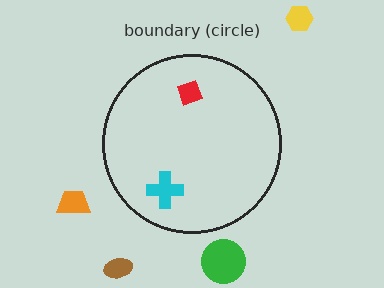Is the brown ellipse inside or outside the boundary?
Outside.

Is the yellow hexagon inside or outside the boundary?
Outside.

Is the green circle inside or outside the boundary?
Outside.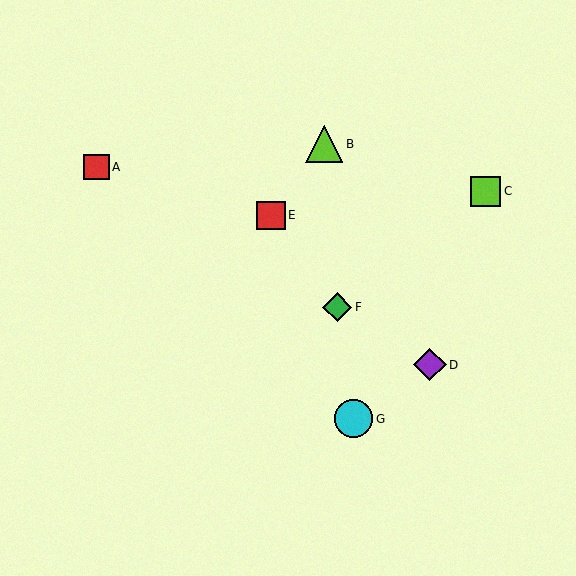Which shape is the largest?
The cyan circle (labeled G) is the largest.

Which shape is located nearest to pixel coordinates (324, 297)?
The green diamond (labeled F) at (337, 307) is nearest to that location.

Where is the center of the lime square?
The center of the lime square is at (486, 191).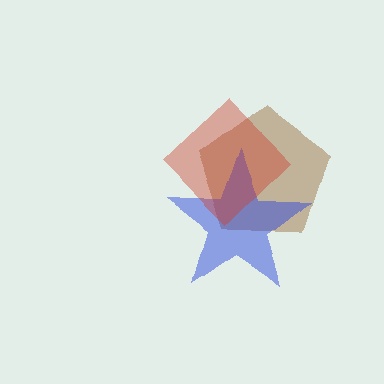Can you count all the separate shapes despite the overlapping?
Yes, there are 3 separate shapes.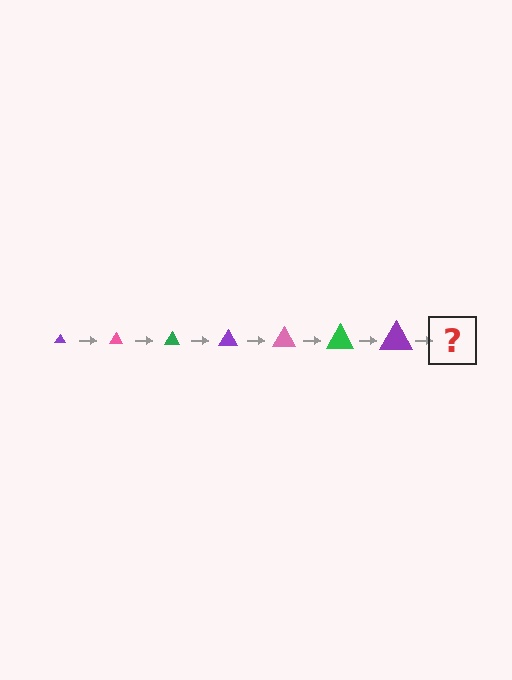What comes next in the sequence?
The next element should be a pink triangle, larger than the previous one.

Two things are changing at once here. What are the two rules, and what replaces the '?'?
The two rules are that the triangle grows larger each step and the color cycles through purple, pink, and green. The '?' should be a pink triangle, larger than the previous one.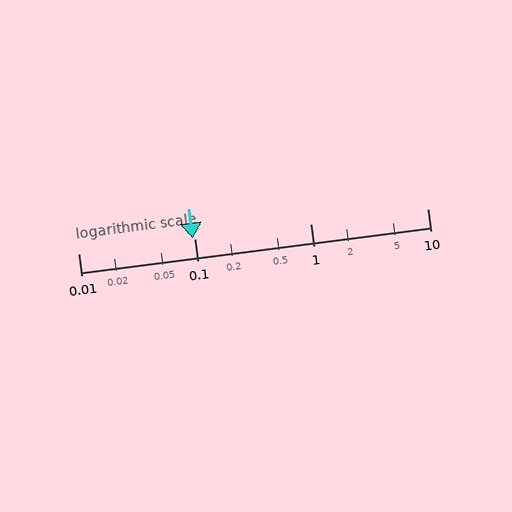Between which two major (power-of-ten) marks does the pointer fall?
The pointer is between 0.01 and 0.1.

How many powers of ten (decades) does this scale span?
The scale spans 3 decades, from 0.01 to 10.